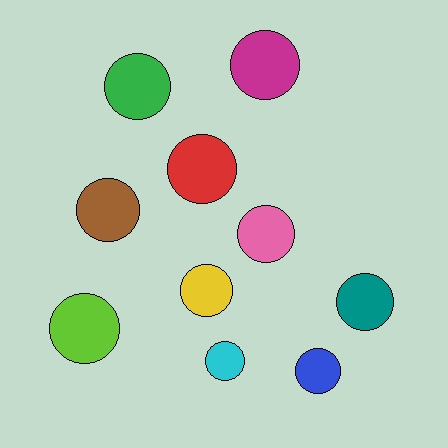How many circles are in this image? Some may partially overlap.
There are 10 circles.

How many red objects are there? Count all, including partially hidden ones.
There is 1 red object.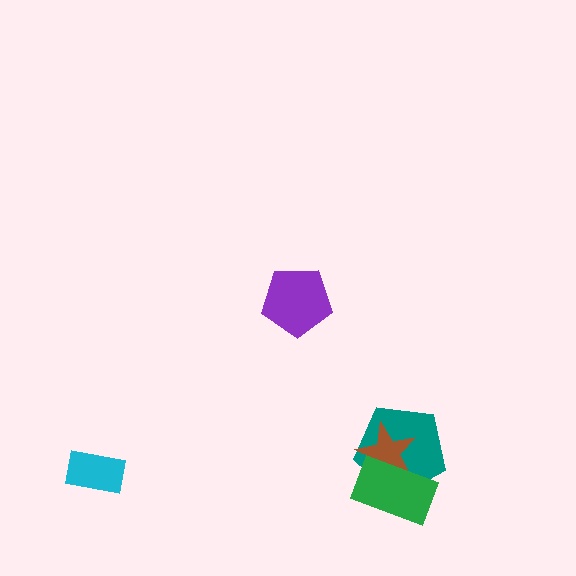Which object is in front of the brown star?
The green rectangle is in front of the brown star.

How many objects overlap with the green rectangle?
2 objects overlap with the green rectangle.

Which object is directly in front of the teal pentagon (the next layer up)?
The brown star is directly in front of the teal pentagon.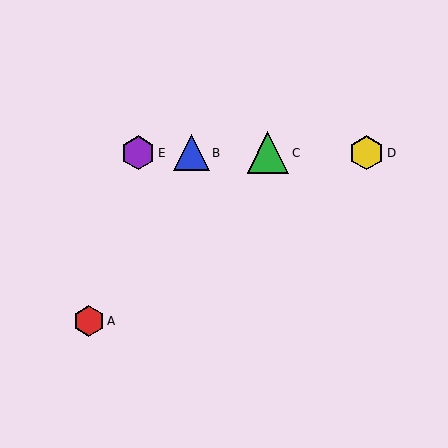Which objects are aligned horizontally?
Objects B, C, D, E are aligned horizontally.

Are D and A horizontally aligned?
No, D is at y≈153 and A is at y≈321.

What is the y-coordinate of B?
Object B is at y≈153.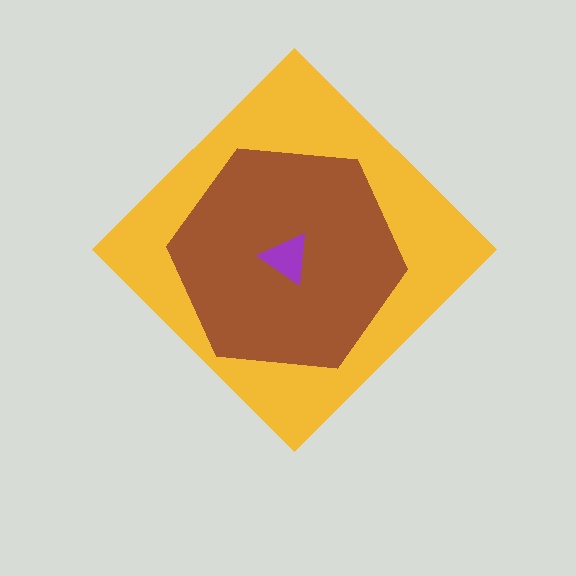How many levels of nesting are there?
3.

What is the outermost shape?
The yellow diamond.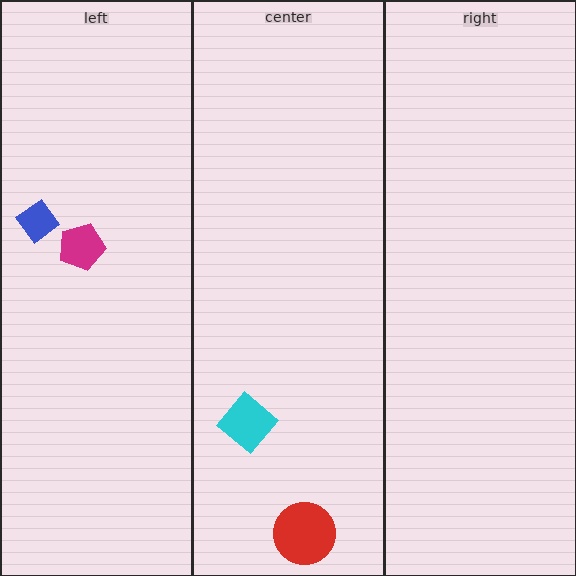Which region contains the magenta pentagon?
The left region.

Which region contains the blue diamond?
The left region.